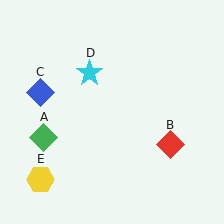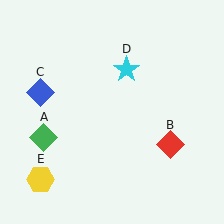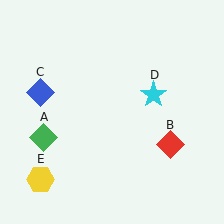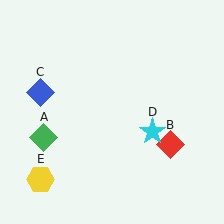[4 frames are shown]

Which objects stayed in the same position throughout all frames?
Green diamond (object A) and red diamond (object B) and blue diamond (object C) and yellow hexagon (object E) remained stationary.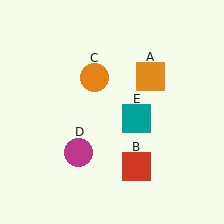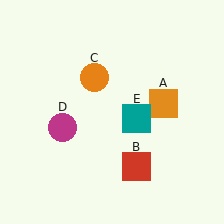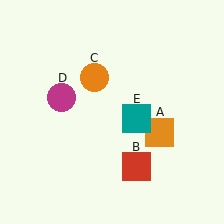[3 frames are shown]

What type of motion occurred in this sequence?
The orange square (object A), magenta circle (object D) rotated clockwise around the center of the scene.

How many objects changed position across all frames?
2 objects changed position: orange square (object A), magenta circle (object D).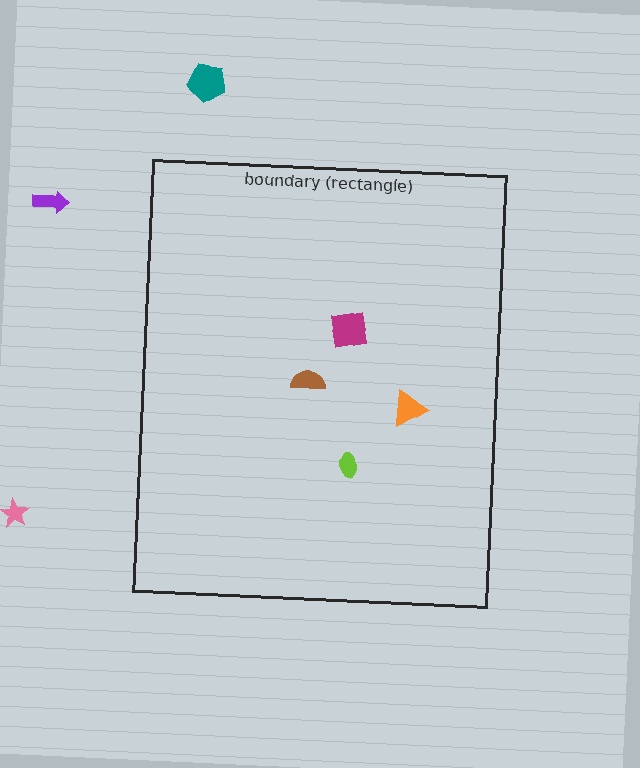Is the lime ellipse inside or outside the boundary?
Inside.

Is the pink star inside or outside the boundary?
Outside.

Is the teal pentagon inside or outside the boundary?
Outside.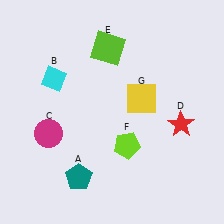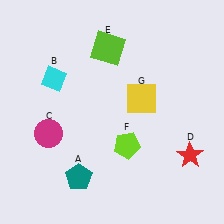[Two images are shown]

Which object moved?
The red star (D) moved down.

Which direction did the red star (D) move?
The red star (D) moved down.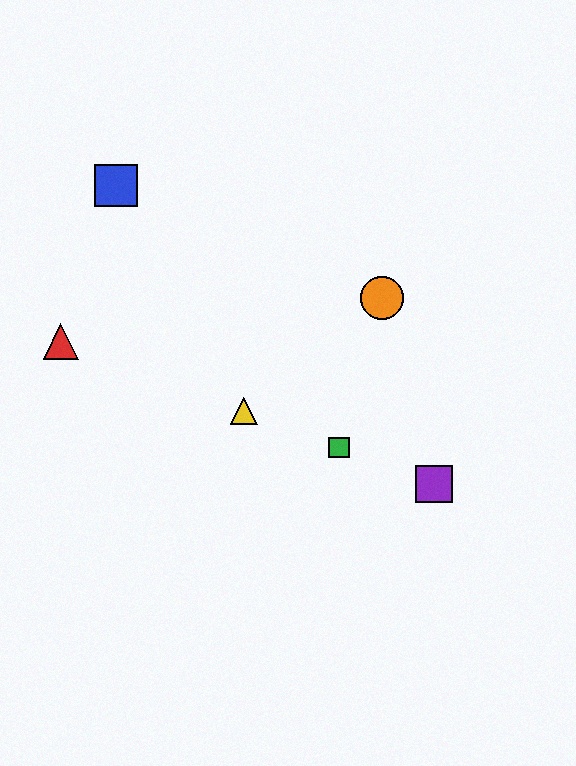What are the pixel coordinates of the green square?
The green square is at (339, 448).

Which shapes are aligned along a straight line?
The red triangle, the green square, the yellow triangle, the purple square are aligned along a straight line.